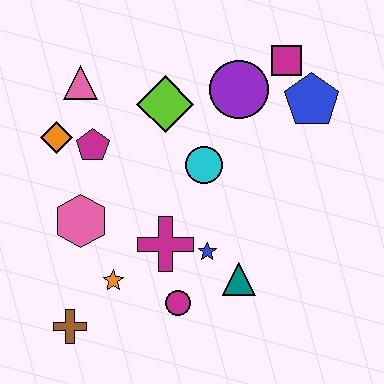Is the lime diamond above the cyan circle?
Yes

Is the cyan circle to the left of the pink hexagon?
No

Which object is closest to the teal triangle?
The blue star is closest to the teal triangle.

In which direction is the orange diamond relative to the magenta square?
The orange diamond is to the left of the magenta square.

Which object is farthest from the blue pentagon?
The brown cross is farthest from the blue pentagon.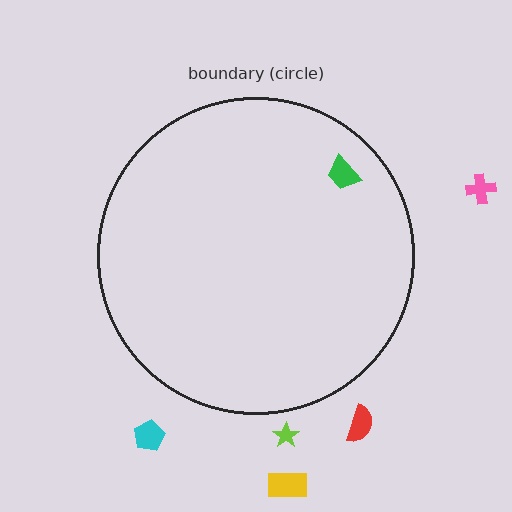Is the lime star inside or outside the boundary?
Outside.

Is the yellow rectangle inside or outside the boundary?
Outside.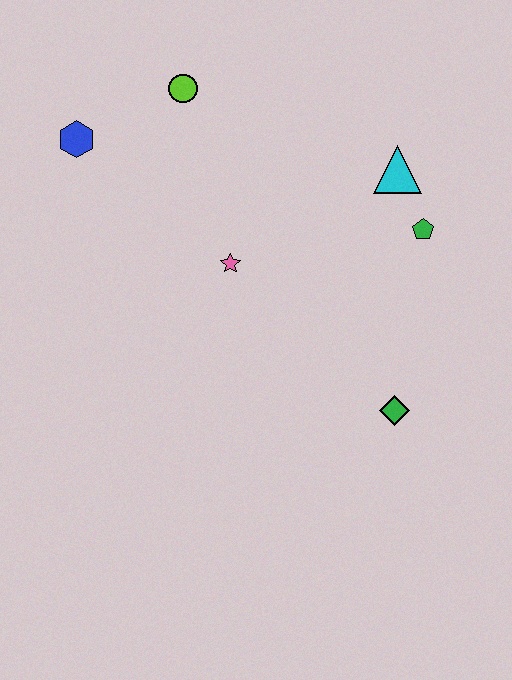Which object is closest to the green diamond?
The green pentagon is closest to the green diamond.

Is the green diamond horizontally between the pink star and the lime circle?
No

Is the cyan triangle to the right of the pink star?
Yes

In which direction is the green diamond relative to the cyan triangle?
The green diamond is below the cyan triangle.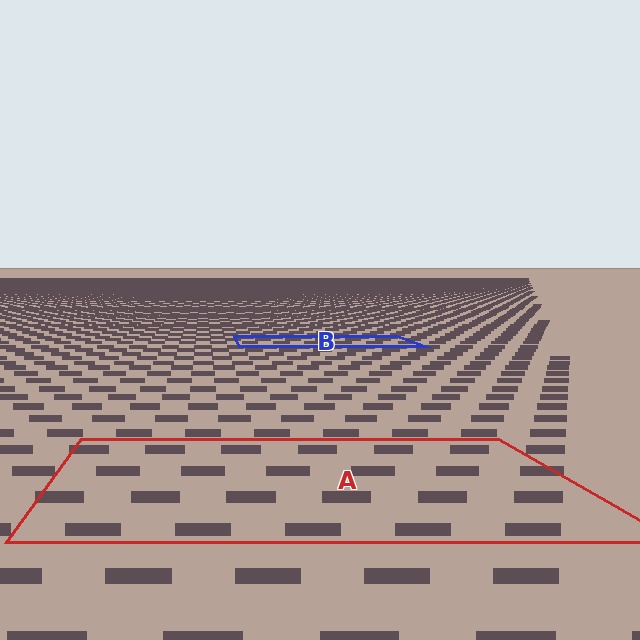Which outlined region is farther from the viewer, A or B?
Region B is farther from the viewer — the texture elements inside it appear smaller and more densely packed.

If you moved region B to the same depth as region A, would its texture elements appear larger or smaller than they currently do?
They would appear larger. At a closer depth, the same texture elements are projected at a bigger on-screen size.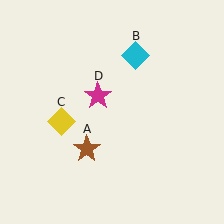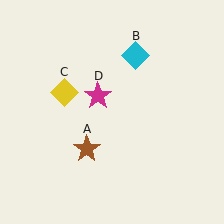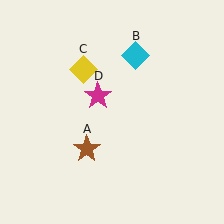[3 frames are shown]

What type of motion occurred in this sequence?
The yellow diamond (object C) rotated clockwise around the center of the scene.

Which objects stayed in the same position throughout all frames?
Brown star (object A) and cyan diamond (object B) and magenta star (object D) remained stationary.